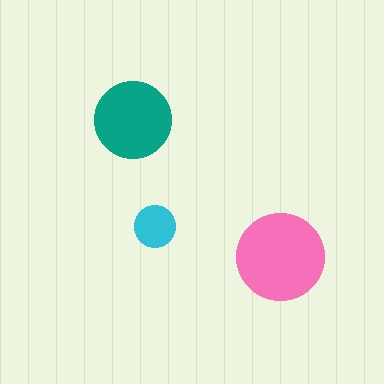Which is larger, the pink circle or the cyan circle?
The pink one.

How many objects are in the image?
There are 3 objects in the image.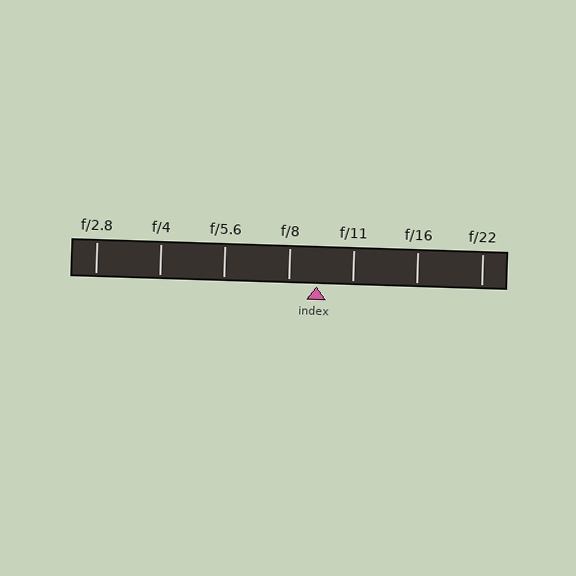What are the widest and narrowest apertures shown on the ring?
The widest aperture shown is f/2.8 and the narrowest is f/22.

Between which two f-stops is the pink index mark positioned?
The index mark is between f/8 and f/11.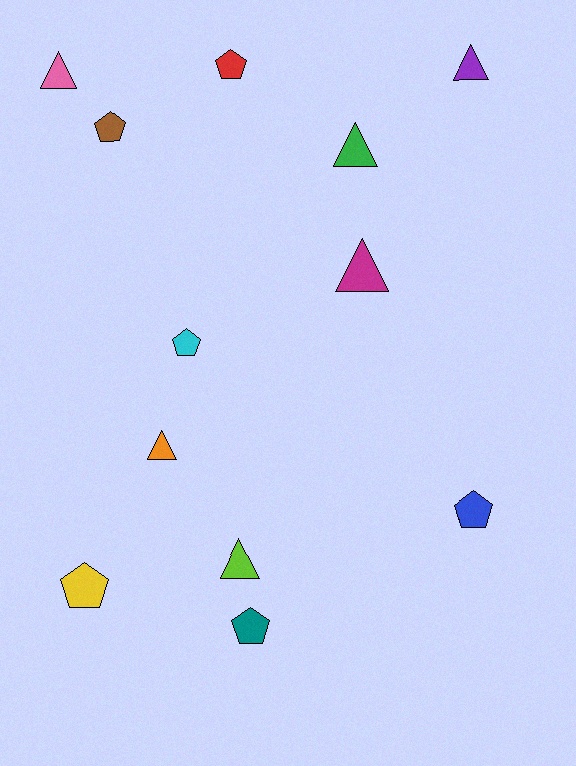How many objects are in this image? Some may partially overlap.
There are 12 objects.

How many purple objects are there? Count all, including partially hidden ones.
There is 1 purple object.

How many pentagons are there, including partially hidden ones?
There are 6 pentagons.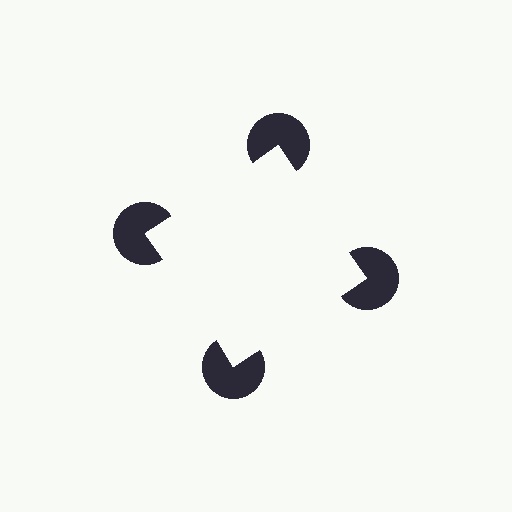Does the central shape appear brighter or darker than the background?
It typically appears slightly brighter than the background, even though no actual brightness change is drawn.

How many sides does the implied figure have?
4 sides.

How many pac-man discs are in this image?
There are 4 — one at each vertex of the illusory square.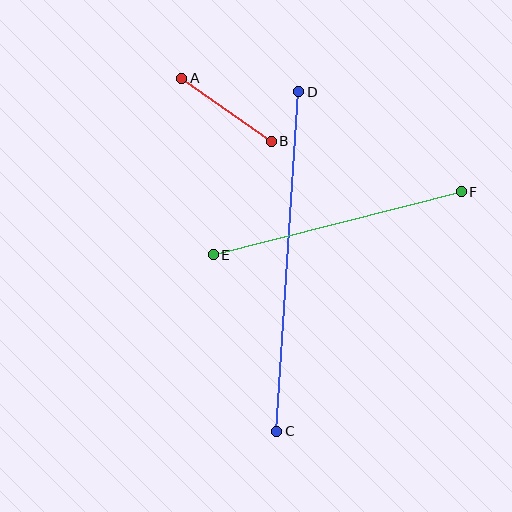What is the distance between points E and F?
The distance is approximately 256 pixels.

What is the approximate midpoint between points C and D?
The midpoint is at approximately (288, 262) pixels.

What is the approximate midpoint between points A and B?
The midpoint is at approximately (226, 110) pixels.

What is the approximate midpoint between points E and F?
The midpoint is at approximately (337, 223) pixels.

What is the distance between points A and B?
The distance is approximately 109 pixels.